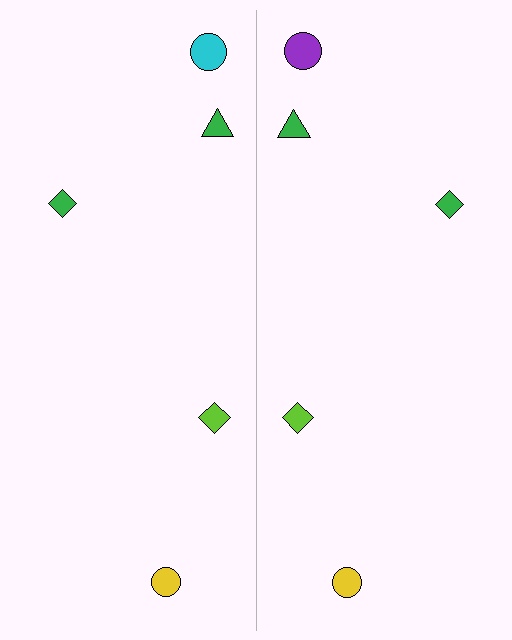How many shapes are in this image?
There are 10 shapes in this image.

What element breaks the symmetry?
The purple circle on the right side breaks the symmetry — its mirror counterpart is cyan.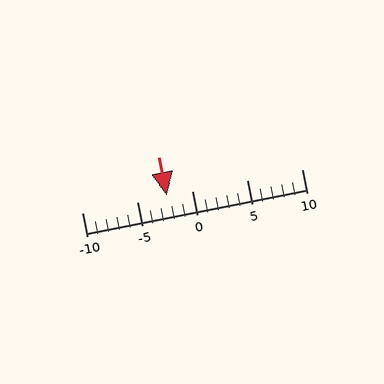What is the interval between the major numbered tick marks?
The major tick marks are spaced 5 units apart.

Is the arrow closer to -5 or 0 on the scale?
The arrow is closer to 0.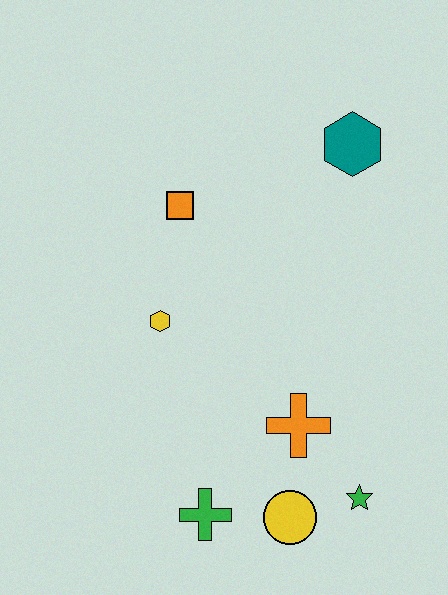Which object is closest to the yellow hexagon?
The orange square is closest to the yellow hexagon.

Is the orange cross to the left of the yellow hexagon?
No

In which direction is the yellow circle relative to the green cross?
The yellow circle is to the right of the green cross.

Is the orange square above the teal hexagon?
No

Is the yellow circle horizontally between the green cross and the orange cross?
Yes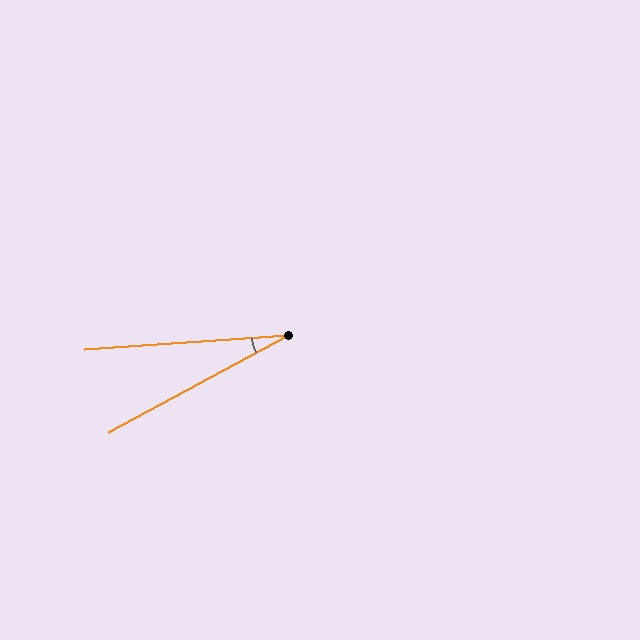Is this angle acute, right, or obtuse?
It is acute.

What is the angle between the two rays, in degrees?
Approximately 24 degrees.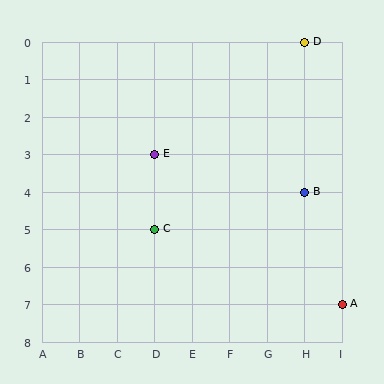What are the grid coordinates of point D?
Point D is at grid coordinates (H, 0).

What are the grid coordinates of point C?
Point C is at grid coordinates (D, 5).